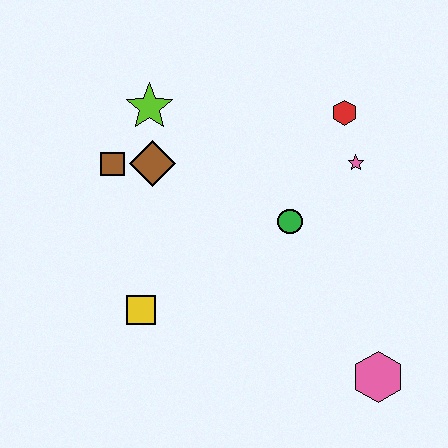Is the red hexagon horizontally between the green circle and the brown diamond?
No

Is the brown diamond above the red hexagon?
No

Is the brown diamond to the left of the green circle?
Yes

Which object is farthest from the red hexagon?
The yellow square is farthest from the red hexagon.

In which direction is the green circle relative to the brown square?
The green circle is to the right of the brown square.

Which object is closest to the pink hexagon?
The green circle is closest to the pink hexagon.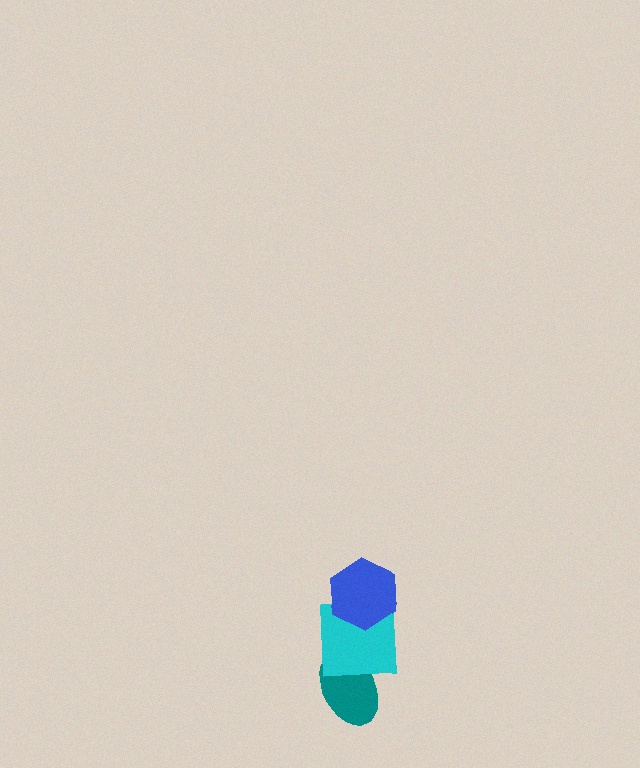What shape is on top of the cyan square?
The blue hexagon is on top of the cyan square.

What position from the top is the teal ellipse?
The teal ellipse is 3rd from the top.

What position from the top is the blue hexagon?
The blue hexagon is 1st from the top.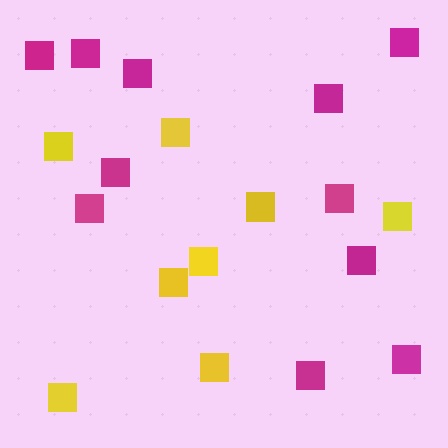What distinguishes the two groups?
There are 2 groups: one group of yellow squares (8) and one group of magenta squares (11).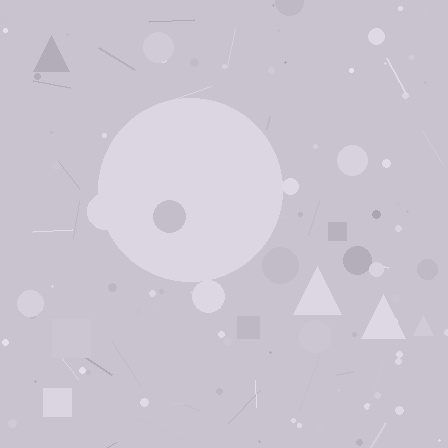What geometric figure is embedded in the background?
A circle is embedded in the background.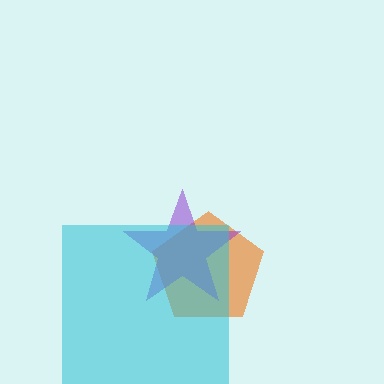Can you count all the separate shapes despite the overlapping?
Yes, there are 3 separate shapes.